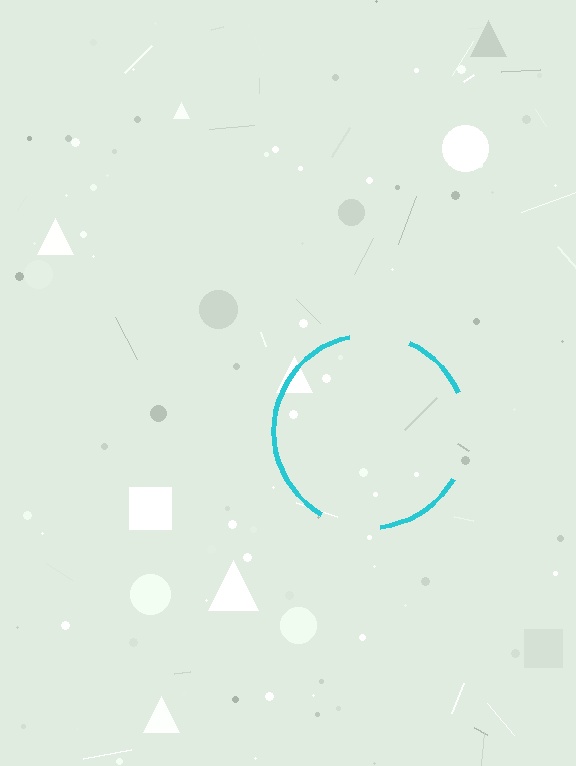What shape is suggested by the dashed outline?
The dashed outline suggests a circle.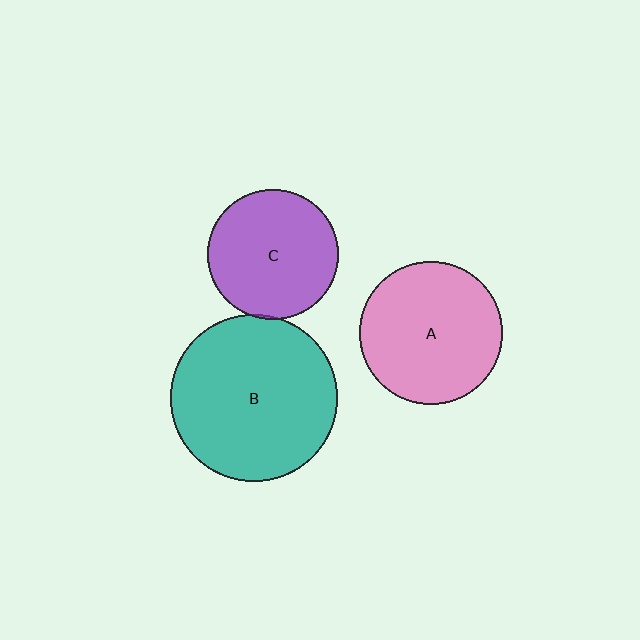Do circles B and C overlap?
Yes.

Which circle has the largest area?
Circle B (teal).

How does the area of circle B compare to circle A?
Approximately 1.4 times.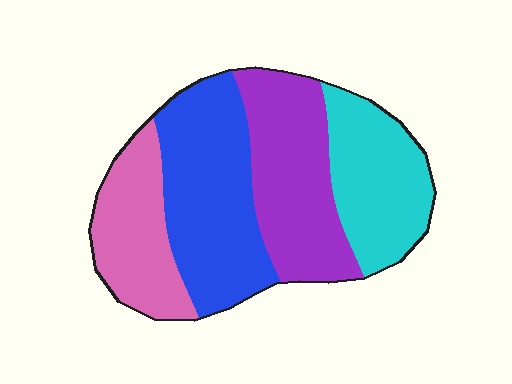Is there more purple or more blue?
Blue.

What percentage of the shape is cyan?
Cyan covers 22% of the shape.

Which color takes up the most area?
Blue, at roughly 30%.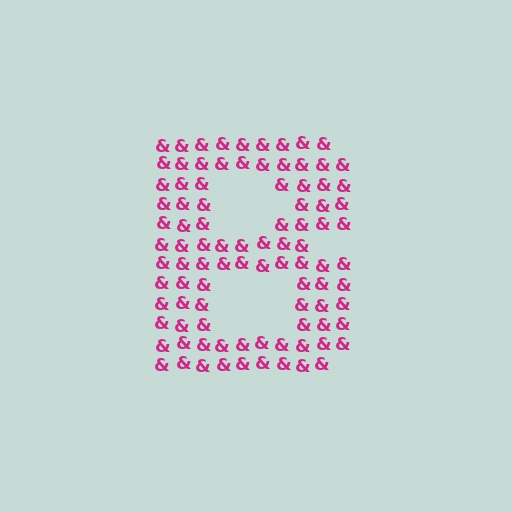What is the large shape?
The large shape is the letter B.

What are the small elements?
The small elements are ampersands.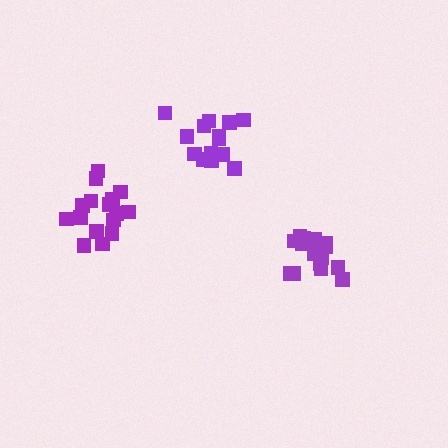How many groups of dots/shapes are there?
There are 3 groups.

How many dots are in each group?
Group 1: 16 dots, Group 2: 15 dots, Group 3: 17 dots (48 total).